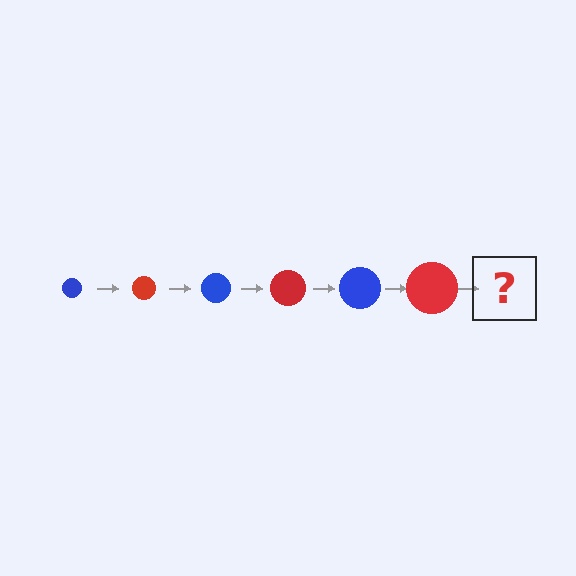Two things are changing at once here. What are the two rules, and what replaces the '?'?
The two rules are that the circle grows larger each step and the color cycles through blue and red. The '?' should be a blue circle, larger than the previous one.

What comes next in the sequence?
The next element should be a blue circle, larger than the previous one.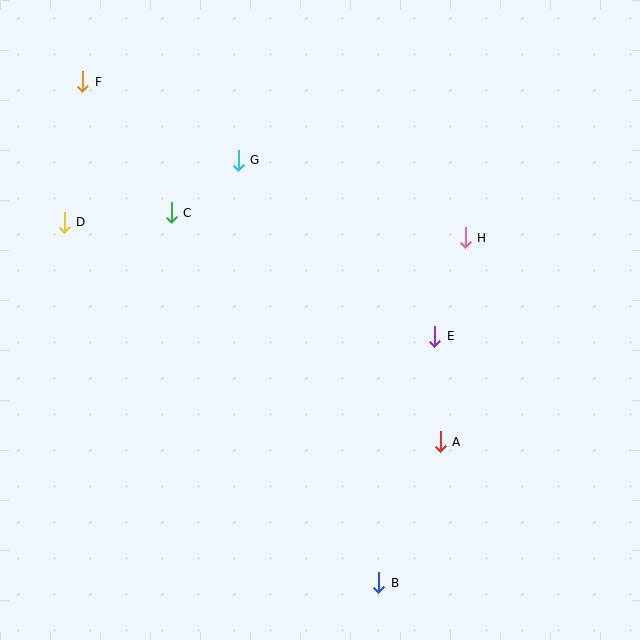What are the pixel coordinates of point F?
Point F is at (83, 82).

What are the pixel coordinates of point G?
Point G is at (238, 160).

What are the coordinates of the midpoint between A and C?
The midpoint between A and C is at (306, 327).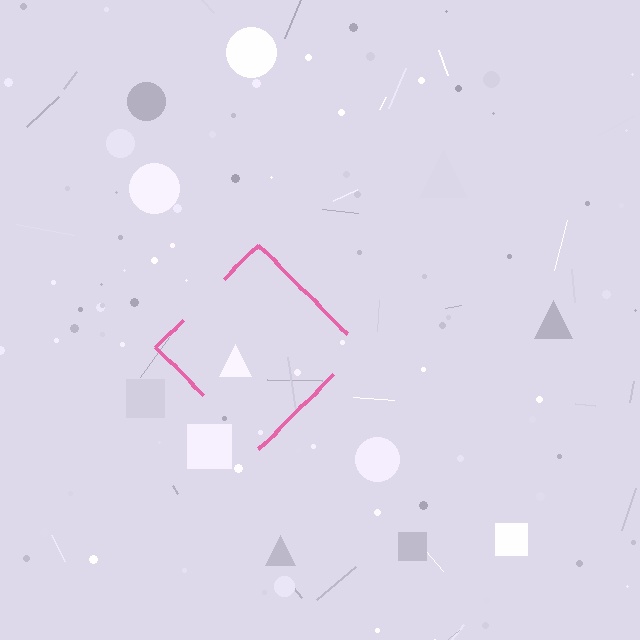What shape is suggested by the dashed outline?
The dashed outline suggests a diamond.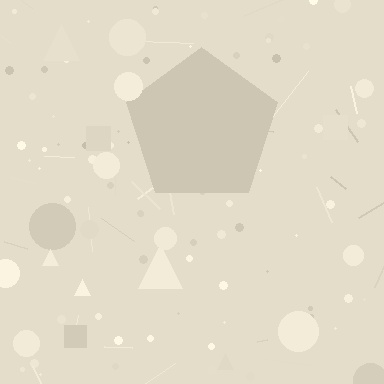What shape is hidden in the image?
A pentagon is hidden in the image.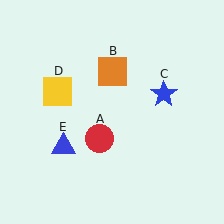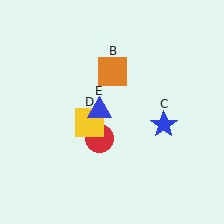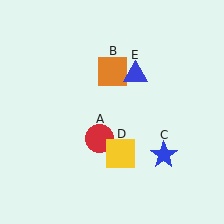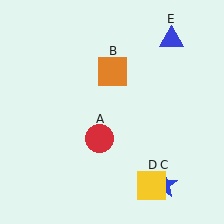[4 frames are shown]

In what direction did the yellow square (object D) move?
The yellow square (object D) moved down and to the right.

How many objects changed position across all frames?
3 objects changed position: blue star (object C), yellow square (object D), blue triangle (object E).